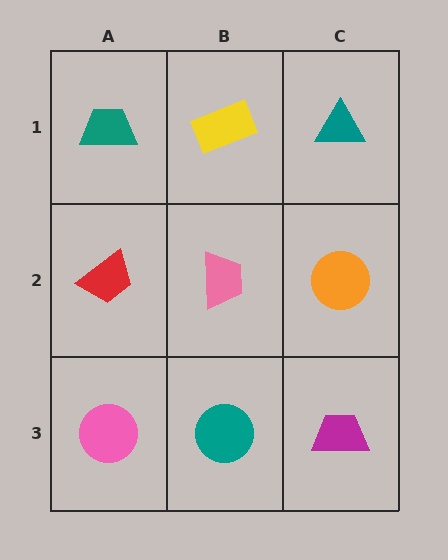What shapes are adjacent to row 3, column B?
A pink trapezoid (row 2, column B), a pink circle (row 3, column A), a magenta trapezoid (row 3, column C).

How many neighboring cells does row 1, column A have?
2.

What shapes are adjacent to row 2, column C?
A teal triangle (row 1, column C), a magenta trapezoid (row 3, column C), a pink trapezoid (row 2, column B).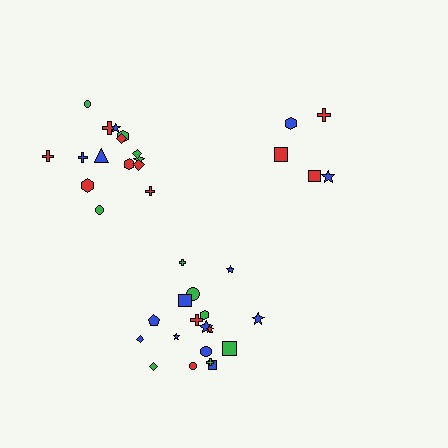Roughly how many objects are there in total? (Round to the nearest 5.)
Roughly 40 objects in total.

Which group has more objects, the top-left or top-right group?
The top-left group.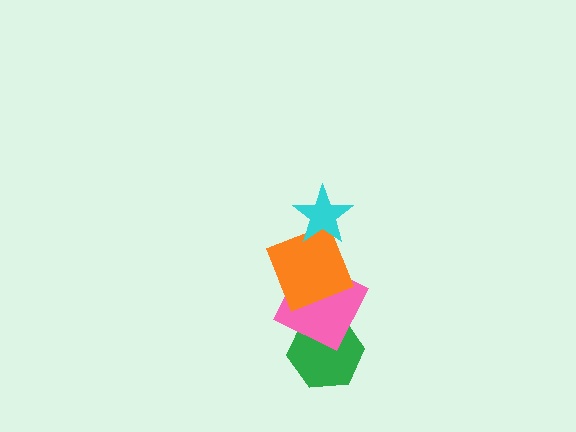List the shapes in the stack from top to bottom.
From top to bottom: the cyan star, the orange square, the pink square, the green hexagon.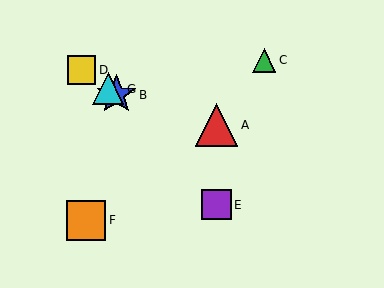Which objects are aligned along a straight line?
Objects B, D, G are aligned along a straight line.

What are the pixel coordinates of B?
Object B is at (116, 95).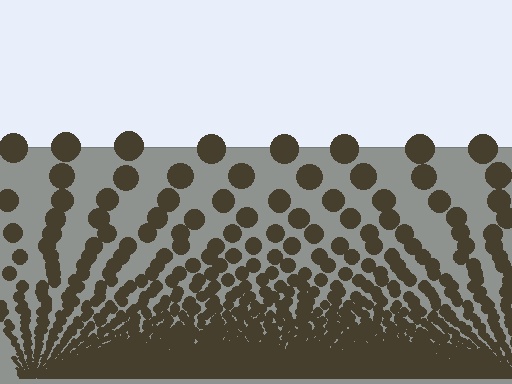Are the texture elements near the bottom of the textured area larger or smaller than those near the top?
Smaller. The gradient is inverted — elements near the bottom are smaller and denser.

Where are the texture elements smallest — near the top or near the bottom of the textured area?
Near the bottom.